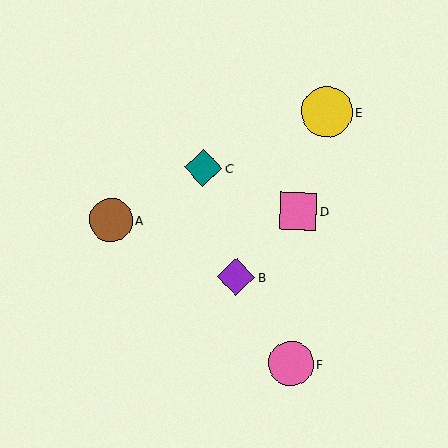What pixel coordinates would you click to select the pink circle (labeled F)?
Click at (291, 364) to select the pink circle F.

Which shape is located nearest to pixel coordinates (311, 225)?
The pink square (labeled D) at (298, 211) is nearest to that location.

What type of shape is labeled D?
Shape D is a pink square.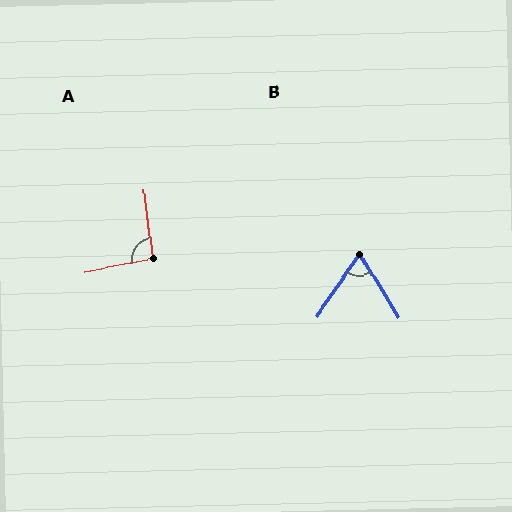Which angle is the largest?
A, at approximately 94 degrees.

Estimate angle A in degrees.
Approximately 94 degrees.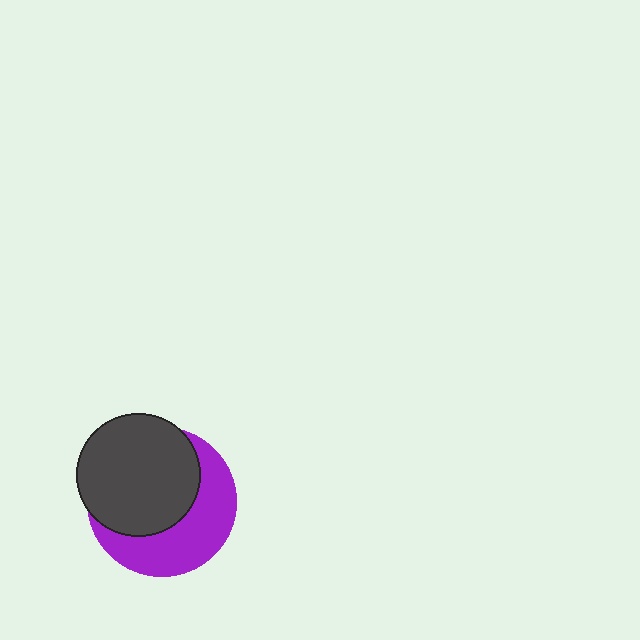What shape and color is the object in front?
The object in front is a dark gray circle.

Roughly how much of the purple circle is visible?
A small part of it is visible (roughly 45%).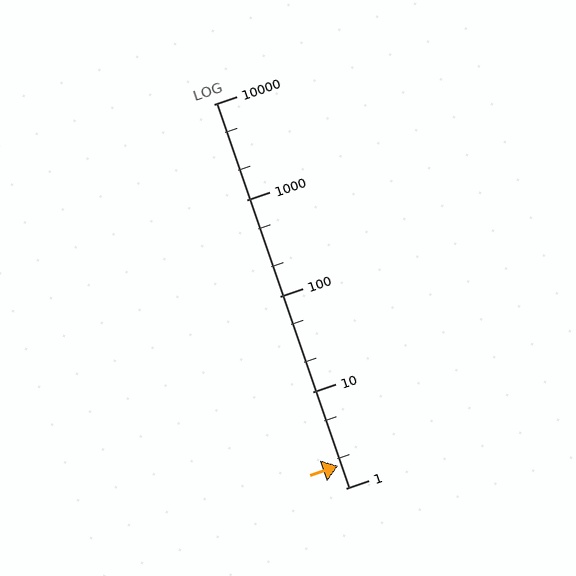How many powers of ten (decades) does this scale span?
The scale spans 4 decades, from 1 to 10000.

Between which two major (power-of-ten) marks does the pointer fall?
The pointer is between 1 and 10.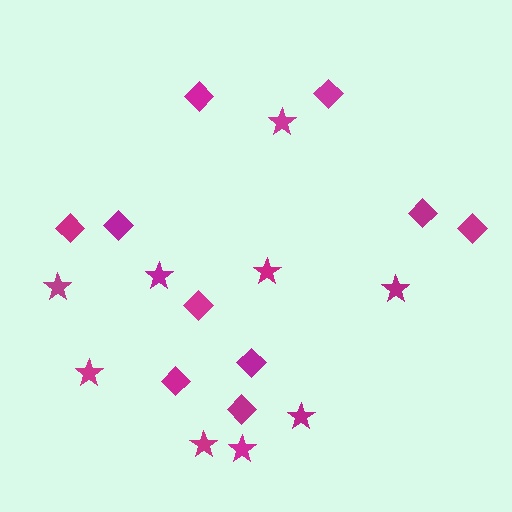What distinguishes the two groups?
There are 2 groups: one group of diamonds (10) and one group of stars (9).